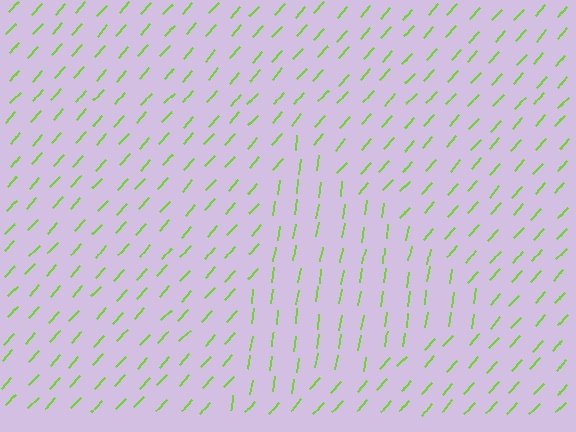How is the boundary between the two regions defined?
The boundary is defined purely by a change in line orientation (approximately 33 degrees difference). All lines are the same color and thickness.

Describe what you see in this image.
The image is filled with small lime line segments. A triangle region in the image has lines oriented differently from the surrounding lines, creating a visible texture boundary.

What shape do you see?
I see a triangle.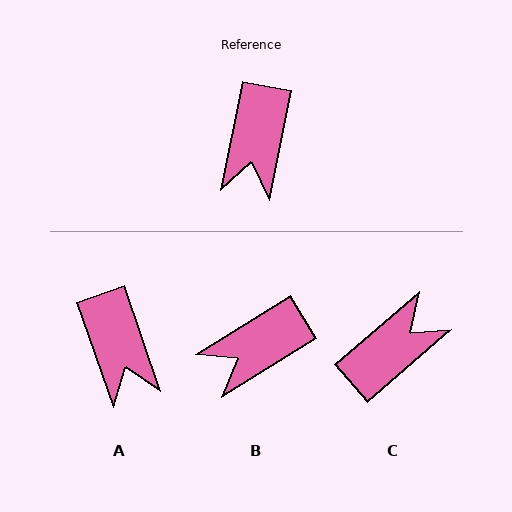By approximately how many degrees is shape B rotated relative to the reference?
Approximately 47 degrees clockwise.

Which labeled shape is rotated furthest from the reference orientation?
C, about 142 degrees away.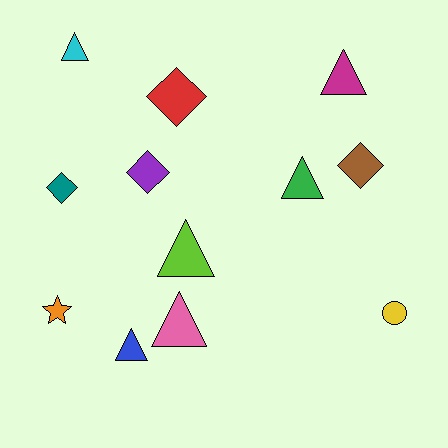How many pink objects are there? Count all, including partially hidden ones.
There is 1 pink object.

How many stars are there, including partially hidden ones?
There is 1 star.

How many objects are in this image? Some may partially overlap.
There are 12 objects.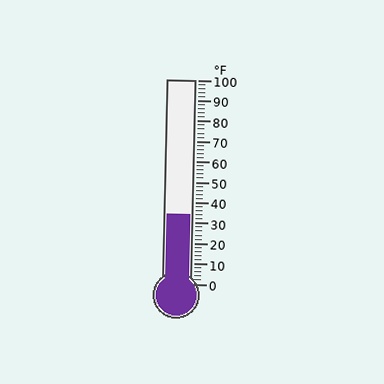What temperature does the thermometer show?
The thermometer shows approximately 34°F.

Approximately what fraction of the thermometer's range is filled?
The thermometer is filled to approximately 35% of its range.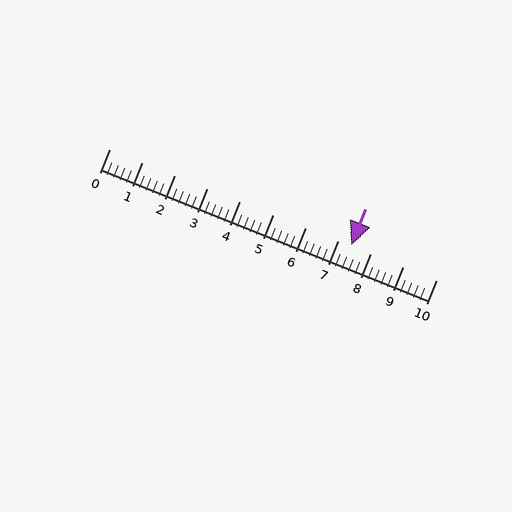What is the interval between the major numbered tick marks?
The major tick marks are spaced 1 units apart.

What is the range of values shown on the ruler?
The ruler shows values from 0 to 10.